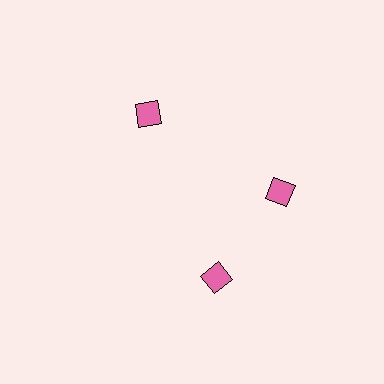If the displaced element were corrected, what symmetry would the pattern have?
It would have 3-fold rotational symmetry — the pattern would map onto itself every 120 degrees.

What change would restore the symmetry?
The symmetry would be restored by rotating it back into even spacing with its neighbors so that all 3 diamonds sit at equal angles and equal distance from the center.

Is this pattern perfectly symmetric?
No. The 3 pink diamonds are arranged in a ring, but one element near the 7 o'clock position is rotated out of alignment along the ring, breaking the 3-fold rotational symmetry.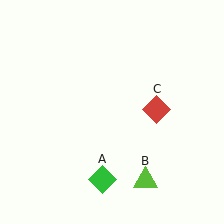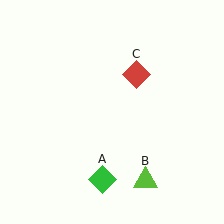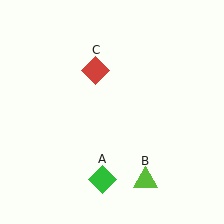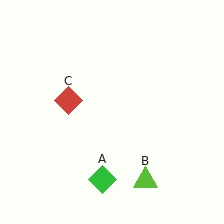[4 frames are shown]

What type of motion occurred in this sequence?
The red diamond (object C) rotated counterclockwise around the center of the scene.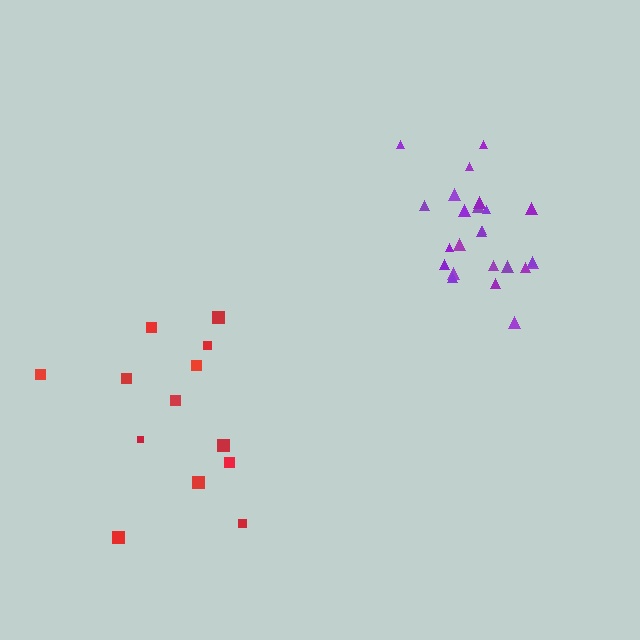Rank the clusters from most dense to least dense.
purple, red.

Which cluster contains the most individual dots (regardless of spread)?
Purple (24).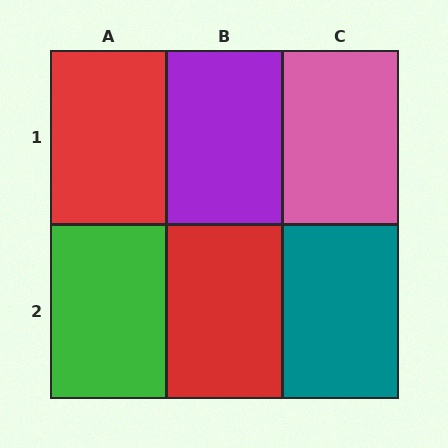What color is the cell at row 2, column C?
Teal.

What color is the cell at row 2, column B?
Red.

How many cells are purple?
1 cell is purple.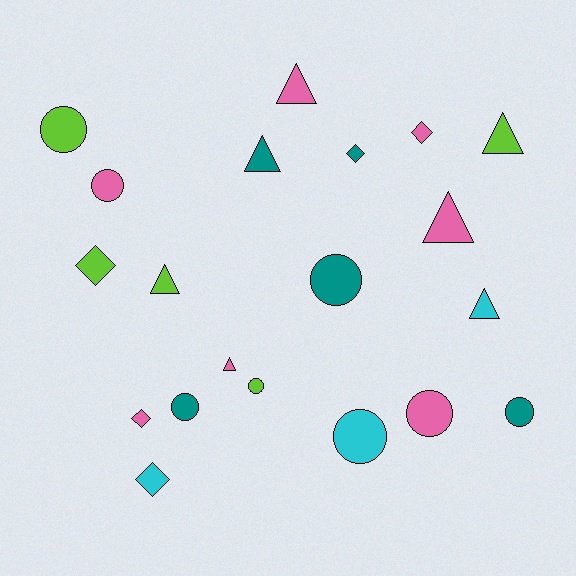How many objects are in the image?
There are 20 objects.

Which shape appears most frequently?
Circle, with 8 objects.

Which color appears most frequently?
Pink, with 7 objects.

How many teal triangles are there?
There is 1 teal triangle.